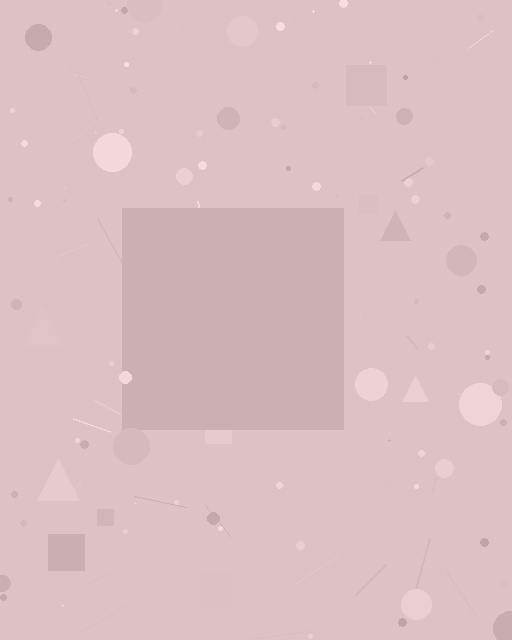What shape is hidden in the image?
A square is hidden in the image.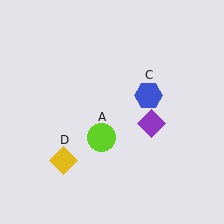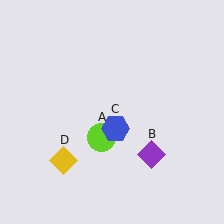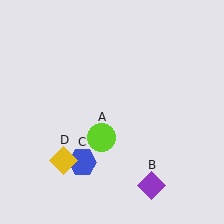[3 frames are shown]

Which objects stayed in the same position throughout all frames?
Lime circle (object A) and yellow diamond (object D) remained stationary.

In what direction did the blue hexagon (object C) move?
The blue hexagon (object C) moved down and to the left.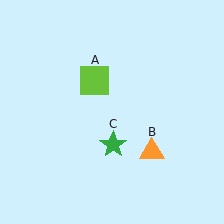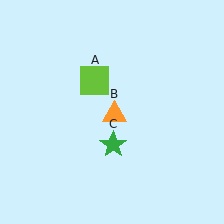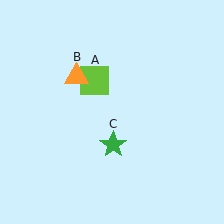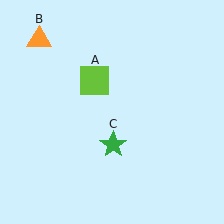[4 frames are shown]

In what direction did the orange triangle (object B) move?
The orange triangle (object B) moved up and to the left.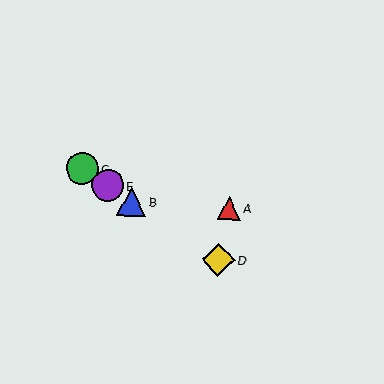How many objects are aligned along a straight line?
4 objects (B, C, D, E) are aligned along a straight line.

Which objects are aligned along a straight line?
Objects B, C, D, E are aligned along a straight line.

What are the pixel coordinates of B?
Object B is at (131, 202).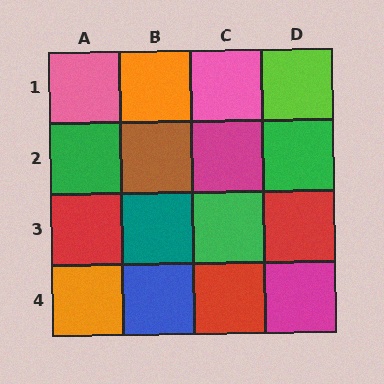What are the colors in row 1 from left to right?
Pink, orange, pink, lime.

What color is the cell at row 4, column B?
Blue.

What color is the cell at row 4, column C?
Red.